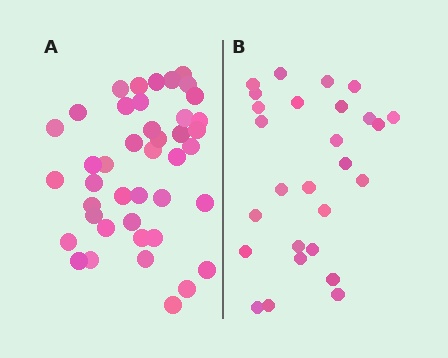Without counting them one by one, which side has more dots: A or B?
Region A (the left region) has more dots.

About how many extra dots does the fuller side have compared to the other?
Region A has approximately 15 more dots than region B.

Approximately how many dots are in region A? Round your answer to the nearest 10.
About 40 dots. (The exact count is 42, which rounds to 40.)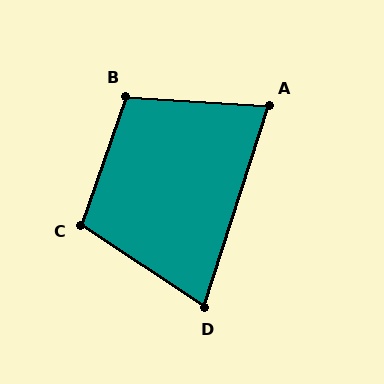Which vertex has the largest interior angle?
B, at approximately 106 degrees.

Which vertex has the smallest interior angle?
D, at approximately 74 degrees.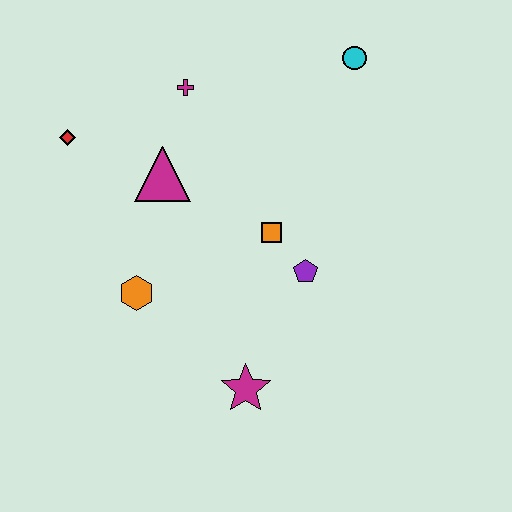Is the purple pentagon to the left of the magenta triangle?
No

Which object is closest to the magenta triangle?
The magenta cross is closest to the magenta triangle.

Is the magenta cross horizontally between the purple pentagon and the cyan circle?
No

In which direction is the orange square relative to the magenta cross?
The orange square is below the magenta cross.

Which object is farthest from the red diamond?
The magenta star is farthest from the red diamond.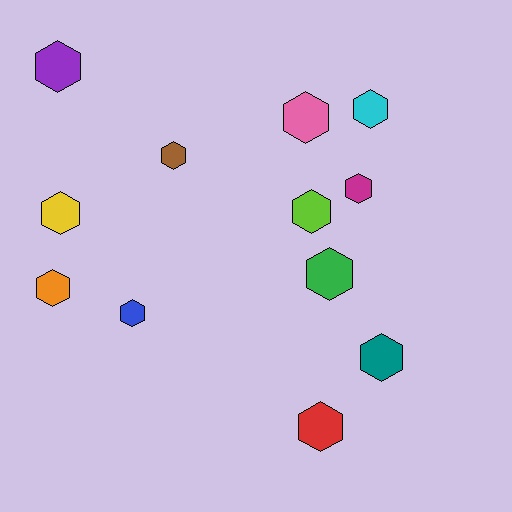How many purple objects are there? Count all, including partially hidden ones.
There is 1 purple object.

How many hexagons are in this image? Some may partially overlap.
There are 12 hexagons.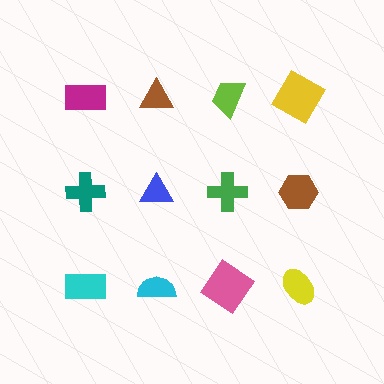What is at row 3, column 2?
A cyan semicircle.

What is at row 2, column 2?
A blue triangle.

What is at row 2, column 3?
A green cross.